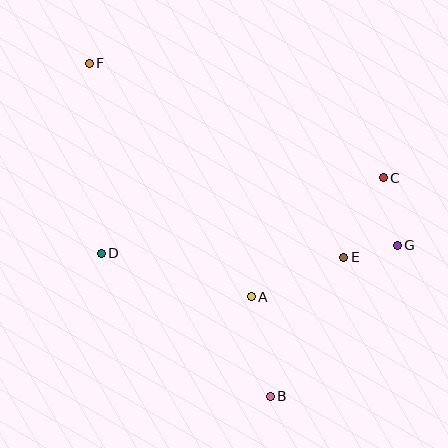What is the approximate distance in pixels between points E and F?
The distance between E and F is approximately 320 pixels.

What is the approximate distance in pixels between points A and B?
The distance between A and B is approximately 101 pixels.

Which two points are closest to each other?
Points E and G are closest to each other.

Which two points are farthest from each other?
Points B and F are farthest from each other.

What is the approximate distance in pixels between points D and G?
The distance between D and G is approximately 296 pixels.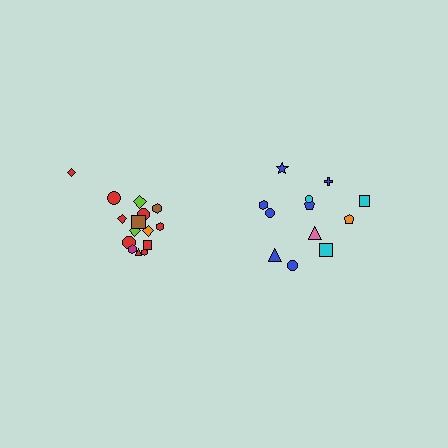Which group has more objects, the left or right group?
The left group.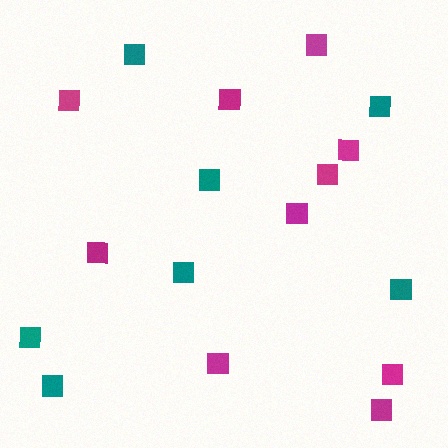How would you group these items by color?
There are 2 groups: one group of teal squares (7) and one group of magenta squares (10).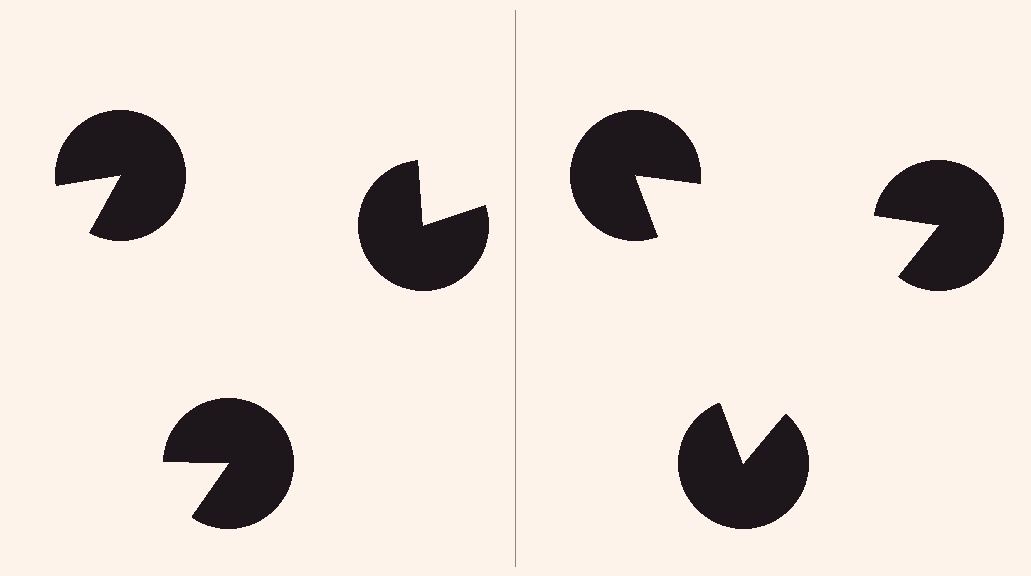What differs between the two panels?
The pac-man discs are positioned identically on both sides; only the wedge orientations differ. On the right they align to a triangle; on the left they are misaligned.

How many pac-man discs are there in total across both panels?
6 — 3 on each side.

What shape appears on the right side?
An illusory triangle.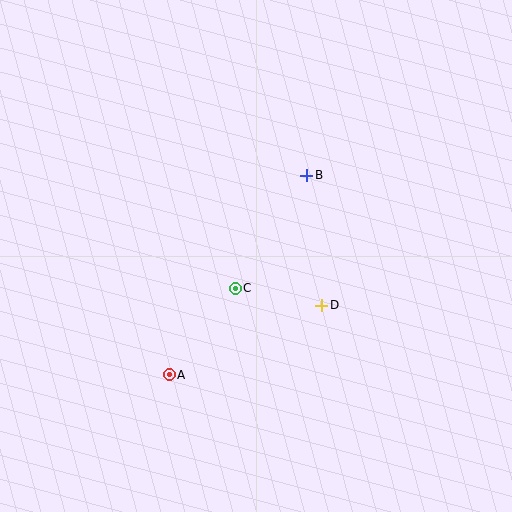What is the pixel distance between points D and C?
The distance between D and C is 88 pixels.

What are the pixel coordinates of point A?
Point A is at (169, 375).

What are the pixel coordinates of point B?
Point B is at (307, 175).